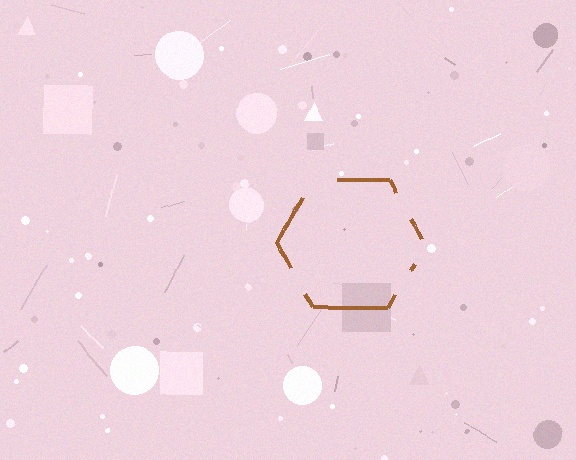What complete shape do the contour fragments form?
The contour fragments form a hexagon.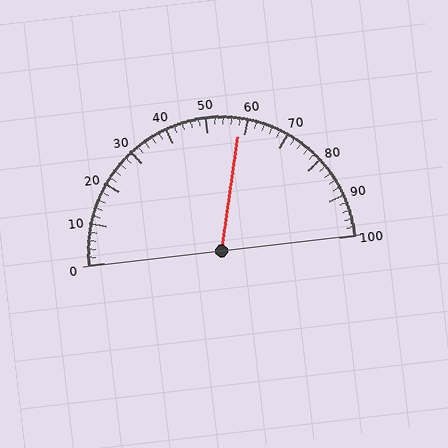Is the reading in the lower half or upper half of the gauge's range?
The reading is in the upper half of the range (0 to 100).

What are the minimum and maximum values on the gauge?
The gauge ranges from 0 to 100.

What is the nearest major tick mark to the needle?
The nearest major tick mark is 60.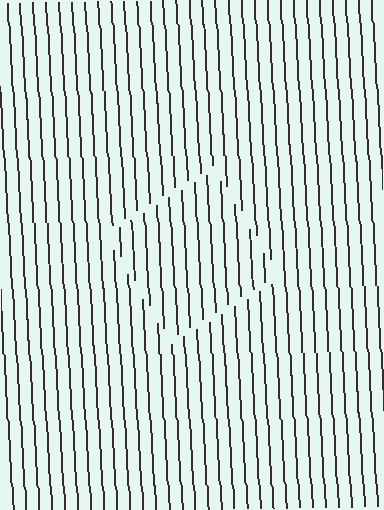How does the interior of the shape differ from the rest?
The interior of the shape contains the same grating, shifted by half a period — the contour is defined by the phase discontinuity where line-ends from the inner and outer gratings abut.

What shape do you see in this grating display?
An illusory square. The interior of the shape contains the same grating, shifted by half a period — the contour is defined by the phase discontinuity where line-ends from the inner and outer gratings abut.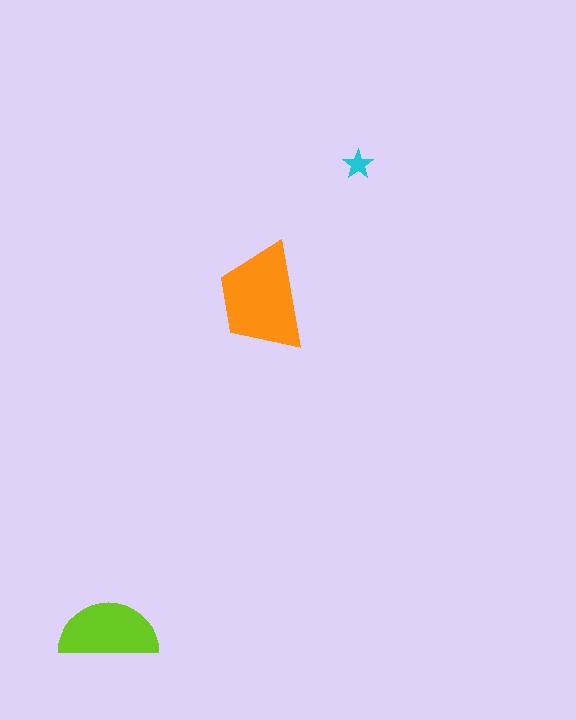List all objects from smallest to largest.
The cyan star, the lime semicircle, the orange trapezoid.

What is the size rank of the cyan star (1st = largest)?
3rd.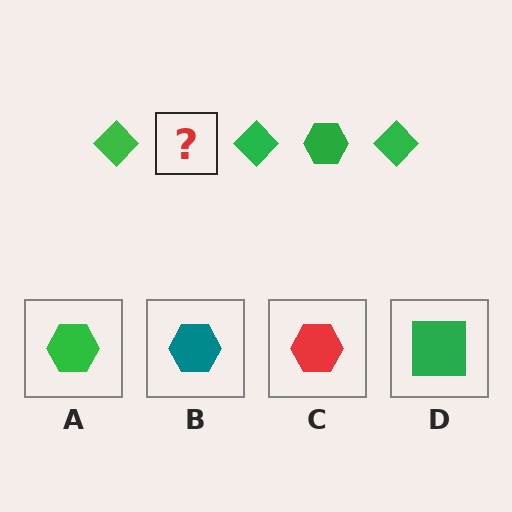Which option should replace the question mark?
Option A.